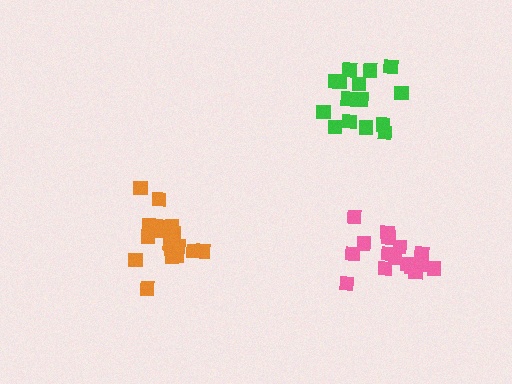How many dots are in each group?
Group 1: 20 dots, Group 2: 16 dots, Group 3: 15 dots (51 total).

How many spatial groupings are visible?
There are 3 spatial groupings.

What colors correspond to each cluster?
The clusters are colored: orange, pink, green.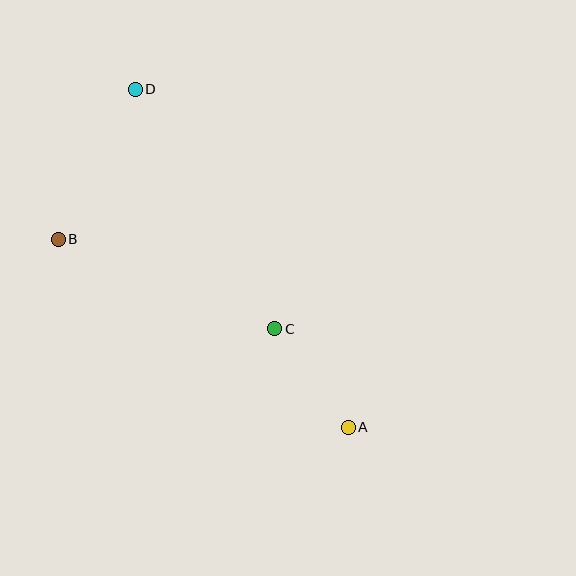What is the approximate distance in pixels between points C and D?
The distance between C and D is approximately 277 pixels.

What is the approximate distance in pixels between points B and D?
The distance between B and D is approximately 169 pixels.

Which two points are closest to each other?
Points A and C are closest to each other.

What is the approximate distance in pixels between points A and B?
The distance between A and B is approximately 346 pixels.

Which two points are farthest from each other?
Points A and D are farthest from each other.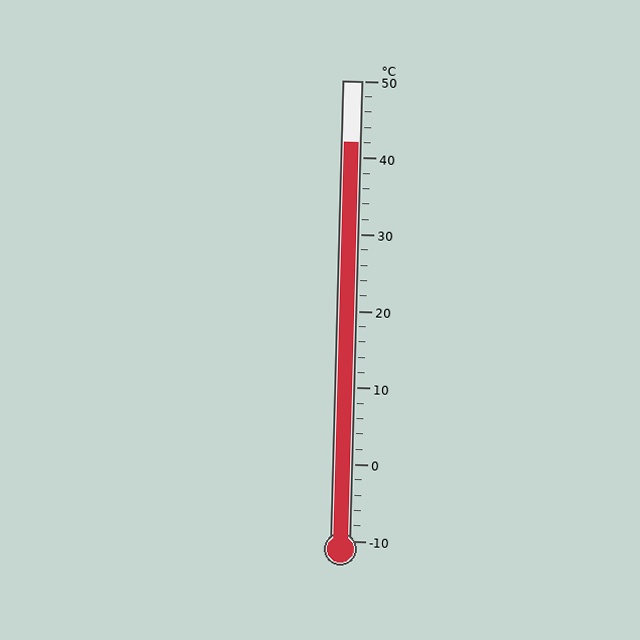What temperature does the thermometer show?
The thermometer shows approximately 42°C.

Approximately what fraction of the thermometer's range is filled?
The thermometer is filled to approximately 85% of its range.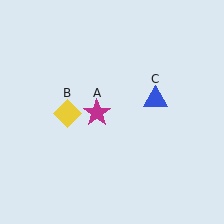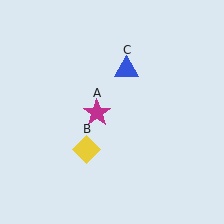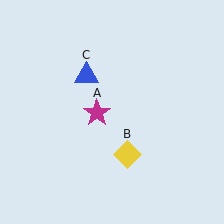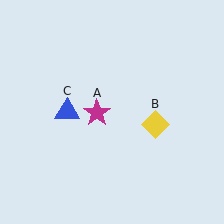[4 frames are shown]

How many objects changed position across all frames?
2 objects changed position: yellow diamond (object B), blue triangle (object C).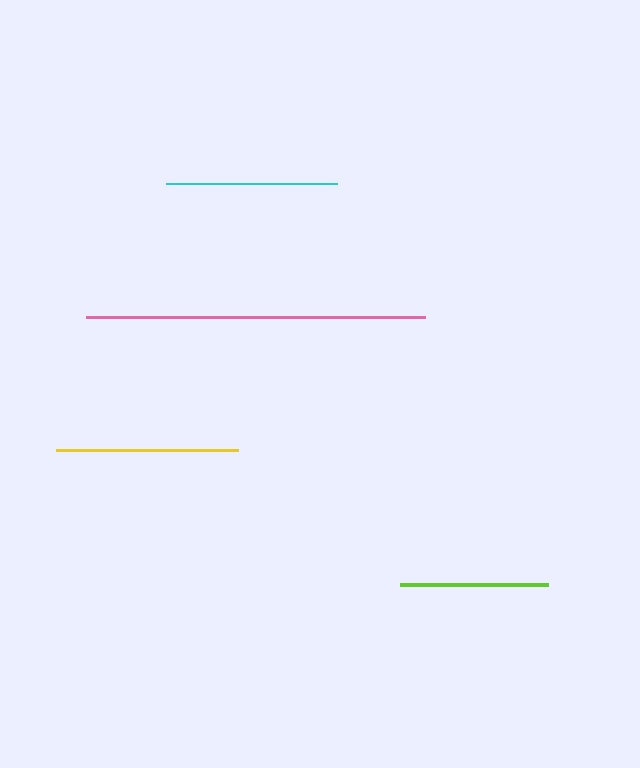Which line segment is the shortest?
The lime line is the shortest at approximately 148 pixels.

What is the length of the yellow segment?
The yellow segment is approximately 182 pixels long.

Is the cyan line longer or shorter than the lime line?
The cyan line is longer than the lime line.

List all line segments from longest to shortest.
From longest to shortest: pink, yellow, cyan, lime.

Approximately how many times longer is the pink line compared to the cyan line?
The pink line is approximately 2.0 times the length of the cyan line.